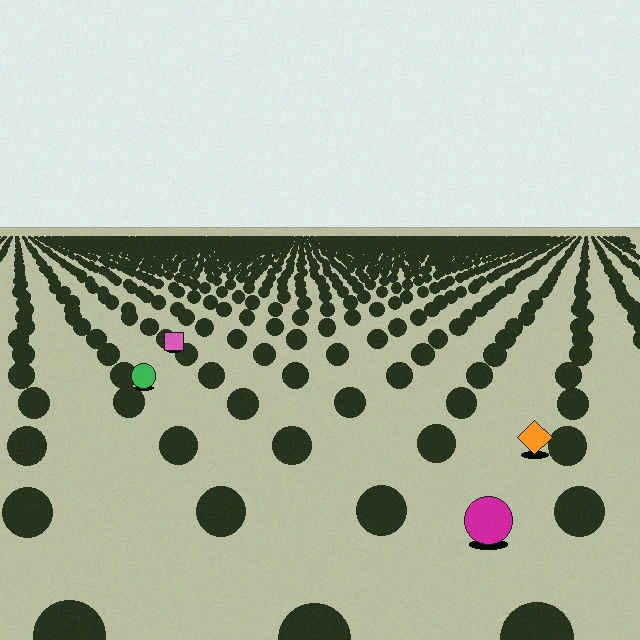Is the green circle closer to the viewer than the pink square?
Yes. The green circle is closer — you can tell from the texture gradient: the ground texture is coarser near it.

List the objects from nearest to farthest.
From nearest to farthest: the magenta circle, the orange diamond, the green circle, the pink square.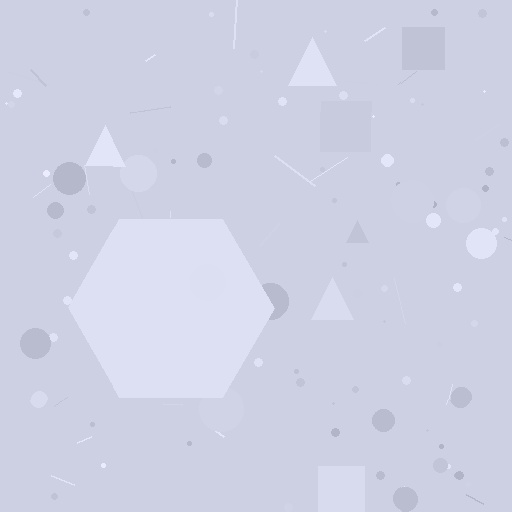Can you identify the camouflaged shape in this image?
The camouflaged shape is a hexagon.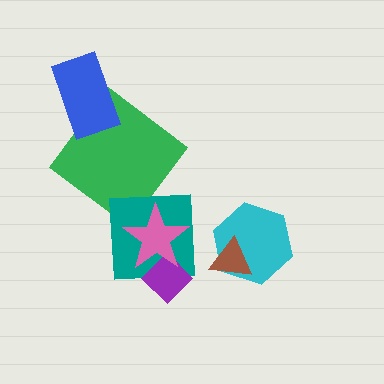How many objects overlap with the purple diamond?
2 objects overlap with the purple diamond.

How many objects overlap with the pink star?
2 objects overlap with the pink star.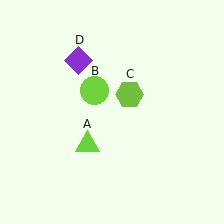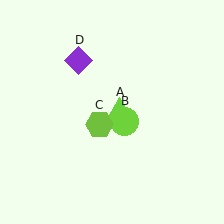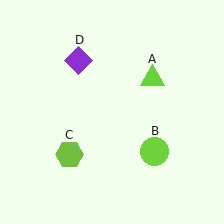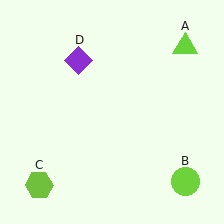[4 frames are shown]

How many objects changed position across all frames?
3 objects changed position: lime triangle (object A), lime circle (object B), lime hexagon (object C).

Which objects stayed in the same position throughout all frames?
Purple diamond (object D) remained stationary.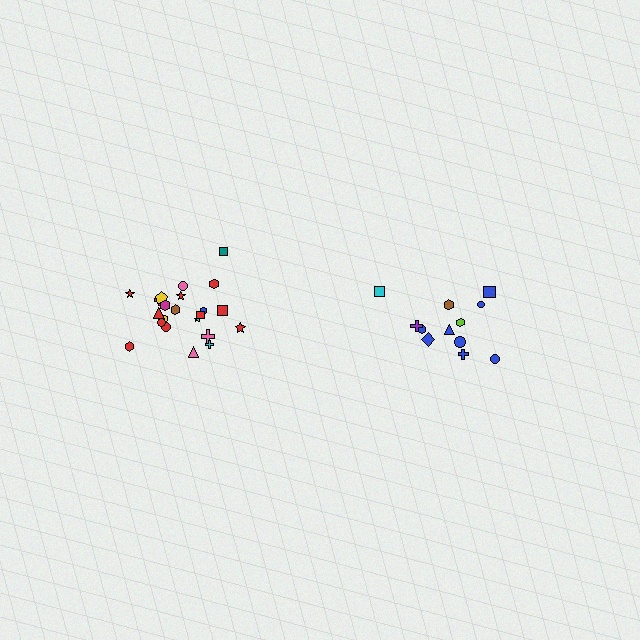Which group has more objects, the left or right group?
The left group.